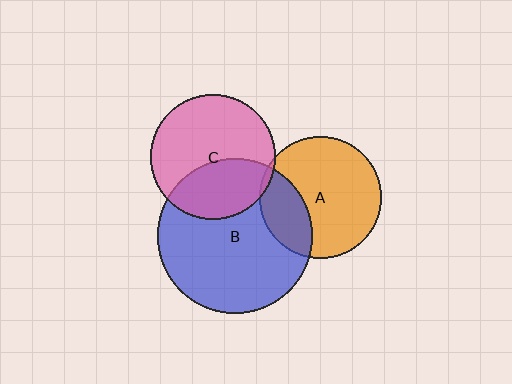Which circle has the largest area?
Circle B (blue).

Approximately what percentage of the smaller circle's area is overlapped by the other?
Approximately 5%.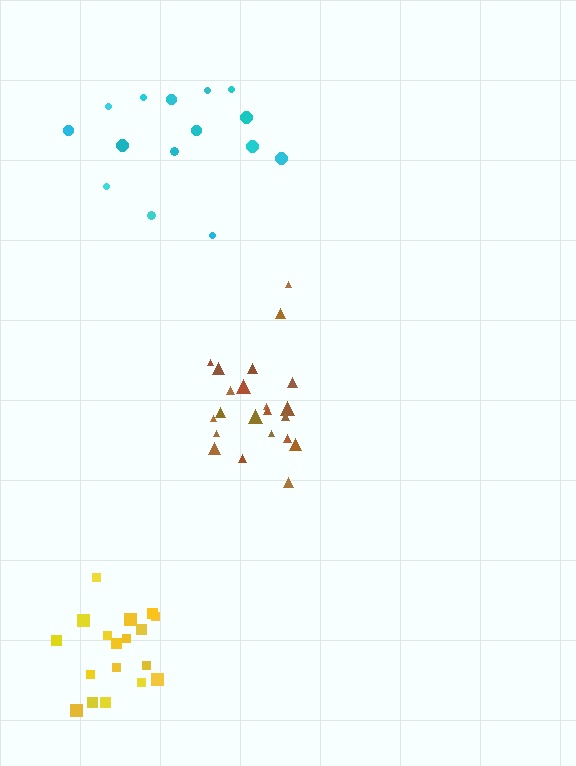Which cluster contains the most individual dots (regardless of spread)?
Brown (22).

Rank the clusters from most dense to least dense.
yellow, brown, cyan.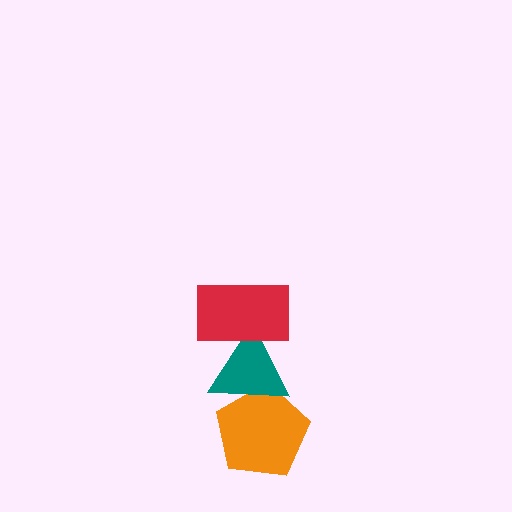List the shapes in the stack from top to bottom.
From top to bottom: the red rectangle, the teal triangle, the orange pentagon.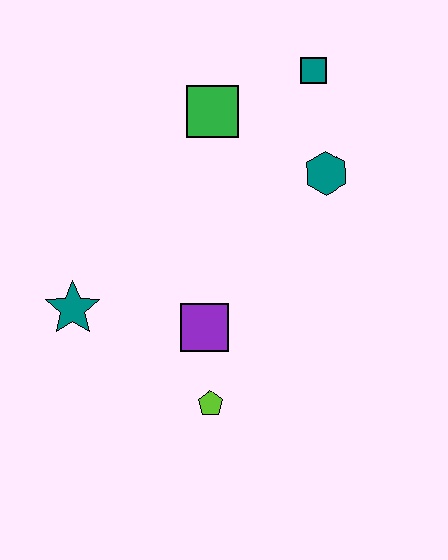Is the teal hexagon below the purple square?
No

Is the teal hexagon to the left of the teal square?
No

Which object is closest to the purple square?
The lime pentagon is closest to the purple square.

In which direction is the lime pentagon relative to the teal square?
The lime pentagon is below the teal square.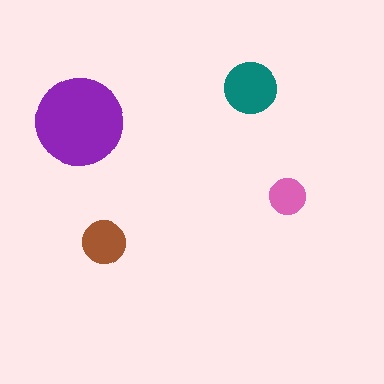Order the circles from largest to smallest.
the purple one, the teal one, the brown one, the pink one.